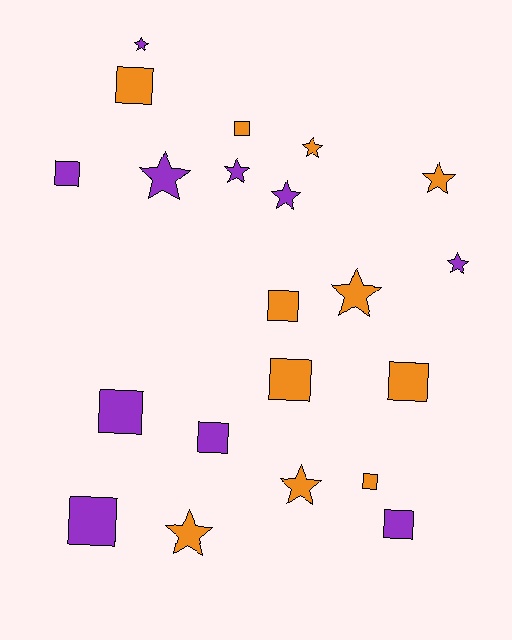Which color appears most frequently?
Orange, with 11 objects.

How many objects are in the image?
There are 21 objects.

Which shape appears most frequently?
Square, with 11 objects.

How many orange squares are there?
There are 6 orange squares.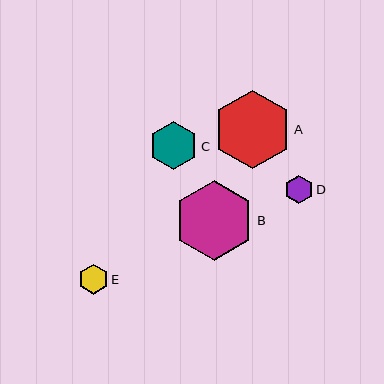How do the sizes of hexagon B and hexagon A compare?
Hexagon B and hexagon A are approximately the same size.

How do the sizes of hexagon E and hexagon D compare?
Hexagon E and hexagon D are approximately the same size.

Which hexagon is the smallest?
Hexagon D is the smallest with a size of approximately 28 pixels.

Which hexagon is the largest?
Hexagon B is the largest with a size of approximately 80 pixels.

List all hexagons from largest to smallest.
From largest to smallest: B, A, C, E, D.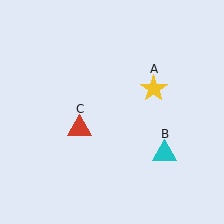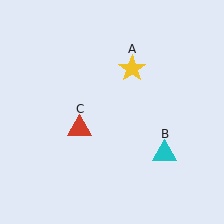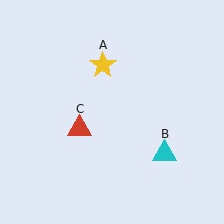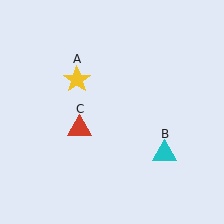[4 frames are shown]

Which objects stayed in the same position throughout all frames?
Cyan triangle (object B) and red triangle (object C) remained stationary.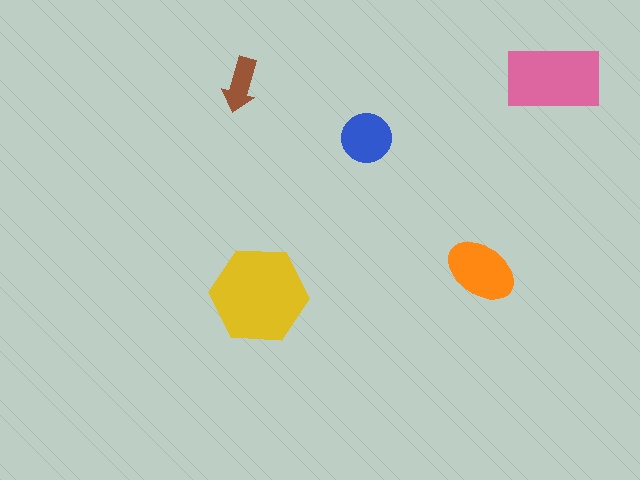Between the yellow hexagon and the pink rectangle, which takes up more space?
The yellow hexagon.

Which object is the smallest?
The brown arrow.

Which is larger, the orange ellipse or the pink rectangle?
The pink rectangle.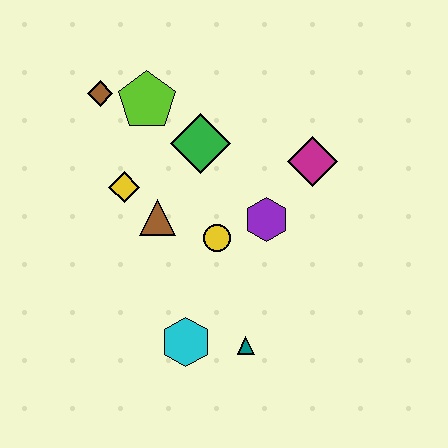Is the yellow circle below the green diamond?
Yes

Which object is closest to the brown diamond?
The lime pentagon is closest to the brown diamond.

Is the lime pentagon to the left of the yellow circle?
Yes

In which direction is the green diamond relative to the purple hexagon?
The green diamond is above the purple hexagon.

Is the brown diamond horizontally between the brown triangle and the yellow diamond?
No